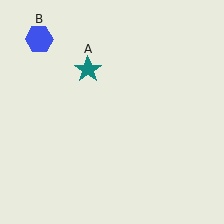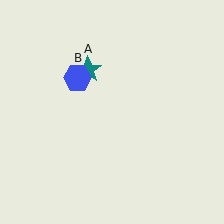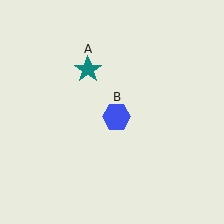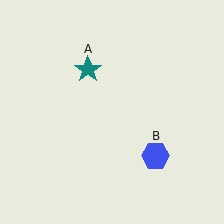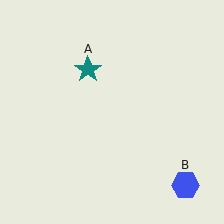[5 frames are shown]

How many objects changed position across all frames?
1 object changed position: blue hexagon (object B).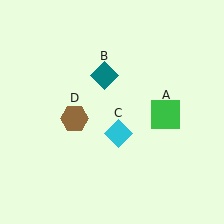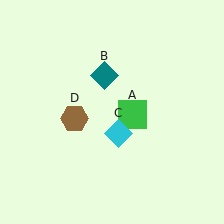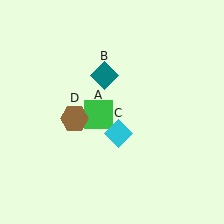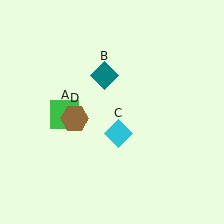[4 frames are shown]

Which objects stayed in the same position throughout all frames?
Teal diamond (object B) and cyan diamond (object C) and brown hexagon (object D) remained stationary.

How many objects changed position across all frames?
1 object changed position: green square (object A).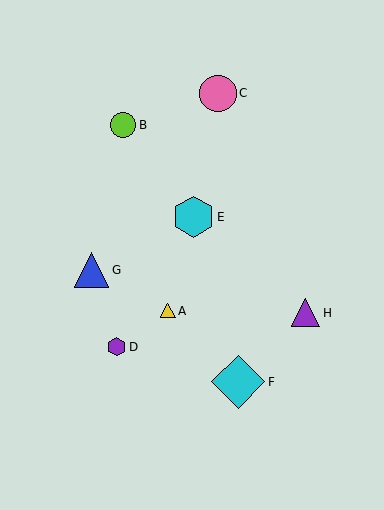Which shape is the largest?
The cyan diamond (labeled F) is the largest.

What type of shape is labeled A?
Shape A is a yellow triangle.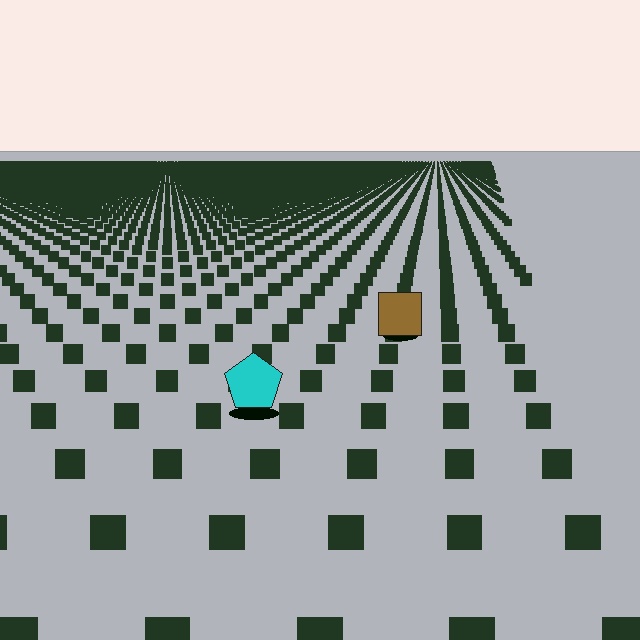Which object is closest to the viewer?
The cyan pentagon is closest. The texture marks near it are larger and more spread out.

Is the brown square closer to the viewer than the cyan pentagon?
No. The cyan pentagon is closer — you can tell from the texture gradient: the ground texture is coarser near it.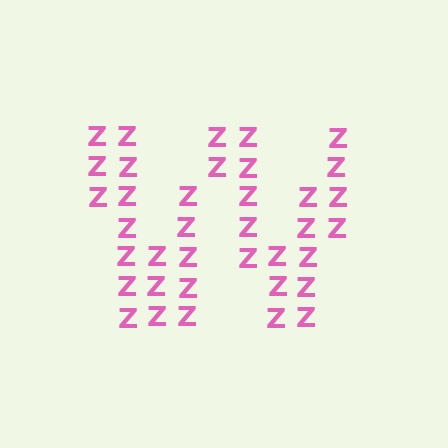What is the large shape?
The large shape is the letter W.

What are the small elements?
The small elements are letter Z's.